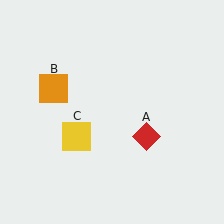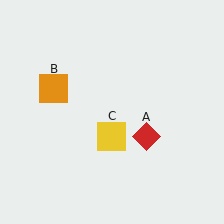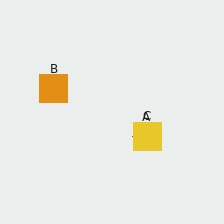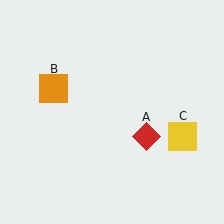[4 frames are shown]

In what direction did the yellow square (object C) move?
The yellow square (object C) moved right.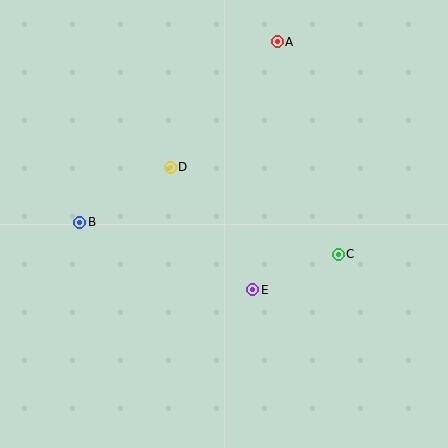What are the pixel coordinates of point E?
Point E is at (253, 290).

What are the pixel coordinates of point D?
Point D is at (170, 167).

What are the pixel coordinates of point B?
Point B is at (80, 222).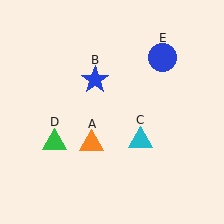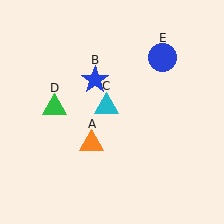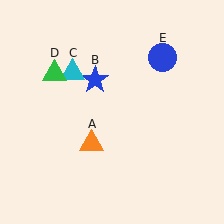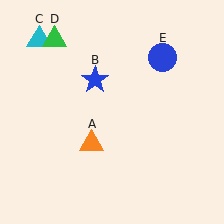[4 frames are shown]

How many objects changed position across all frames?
2 objects changed position: cyan triangle (object C), green triangle (object D).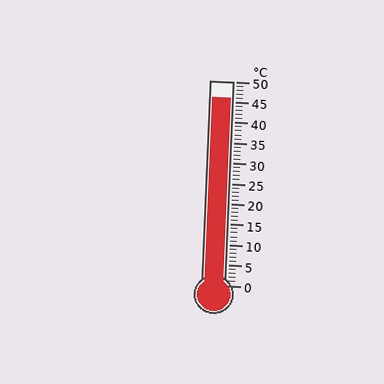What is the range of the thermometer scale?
The thermometer scale ranges from 0°C to 50°C.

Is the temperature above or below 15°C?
The temperature is above 15°C.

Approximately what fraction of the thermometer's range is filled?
The thermometer is filled to approximately 90% of its range.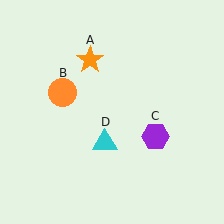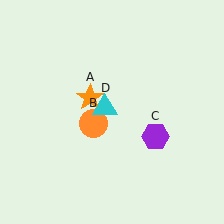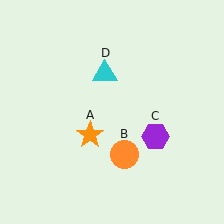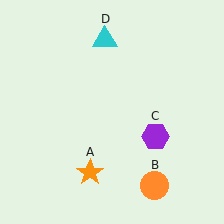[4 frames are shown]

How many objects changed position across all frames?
3 objects changed position: orange star (object A), orange circle (object B), cyan triangle (object D).